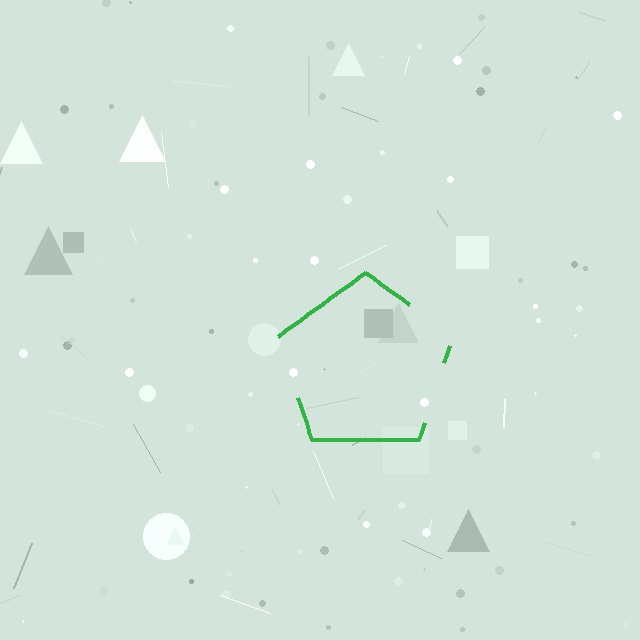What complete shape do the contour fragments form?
The contour fragments form a pentagon.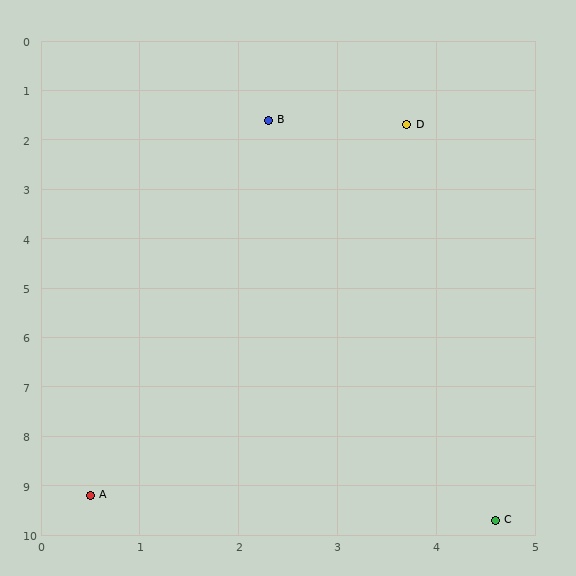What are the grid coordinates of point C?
Point C is at approximately (4.6, 9.7).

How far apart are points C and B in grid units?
Points C and B are about 8.4 grid units apart.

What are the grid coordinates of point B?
Point B is at approximately (2.3, 1.6).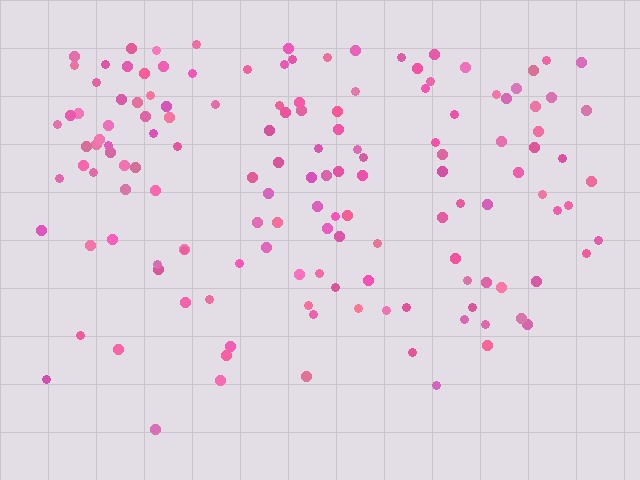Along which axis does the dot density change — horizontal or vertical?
Vertical.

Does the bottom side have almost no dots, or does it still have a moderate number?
Still a moderate number, just noticeably fewer than the top.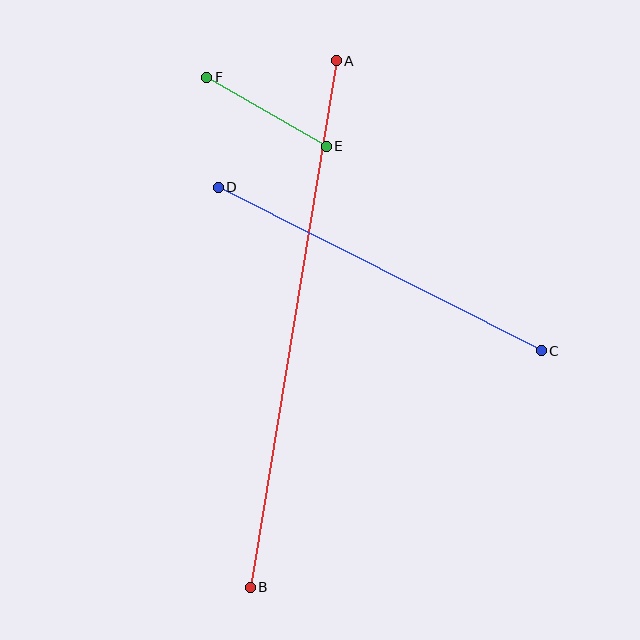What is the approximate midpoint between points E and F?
The midpoint is at approximately (267, 112) pixels.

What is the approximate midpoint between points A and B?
The midpoint is at approximately (293, 324) pixels.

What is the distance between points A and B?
The distance is approximately 533 pixels.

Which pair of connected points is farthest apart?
Points A and B are farthest apart.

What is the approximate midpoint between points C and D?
The midpoint is at approximately (380, 269) pixels.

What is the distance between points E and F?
The distance is approximately 138 pixels.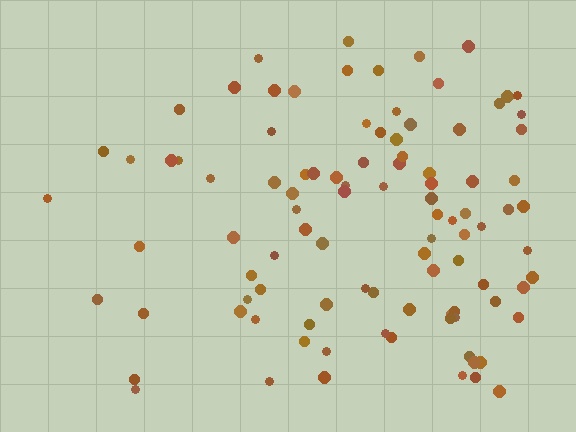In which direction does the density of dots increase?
From left to right, with the right side densest.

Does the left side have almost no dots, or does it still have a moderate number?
Still a moderate number, just noticeably fewer than the right.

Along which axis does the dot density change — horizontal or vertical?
Horizontal.